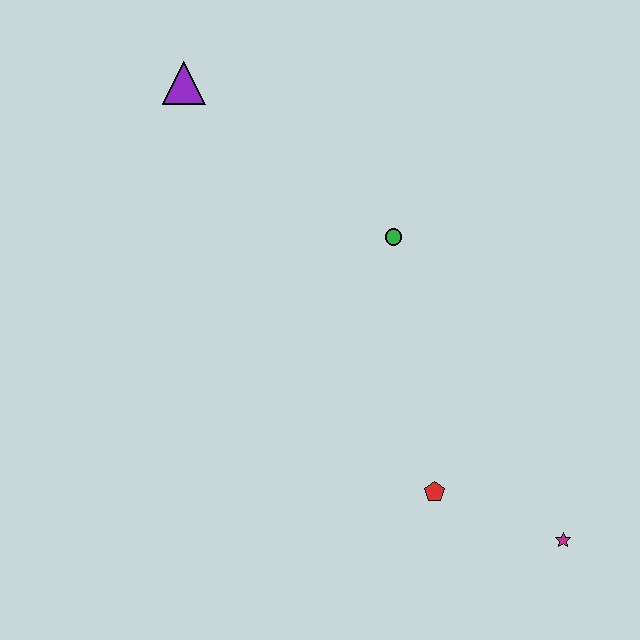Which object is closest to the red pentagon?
The magenta star is closest to the red pentagon.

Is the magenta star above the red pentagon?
No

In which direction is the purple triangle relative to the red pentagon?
The purple triangle is above the red pentagon.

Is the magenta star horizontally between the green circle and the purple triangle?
No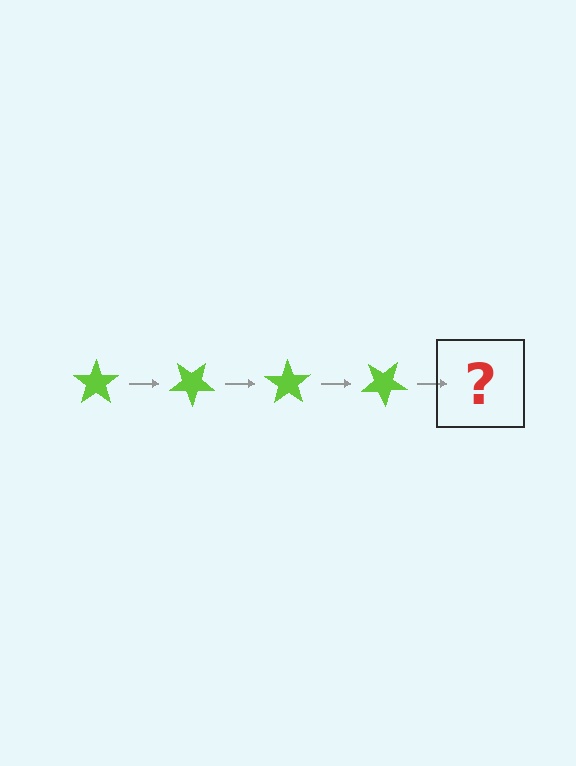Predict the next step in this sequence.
The next step is a lime star rotated 140 degrees.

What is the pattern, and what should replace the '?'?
The pattern is that the star rotates 35 degrees each step. The '?' should be a lime star rotated 140 degrees.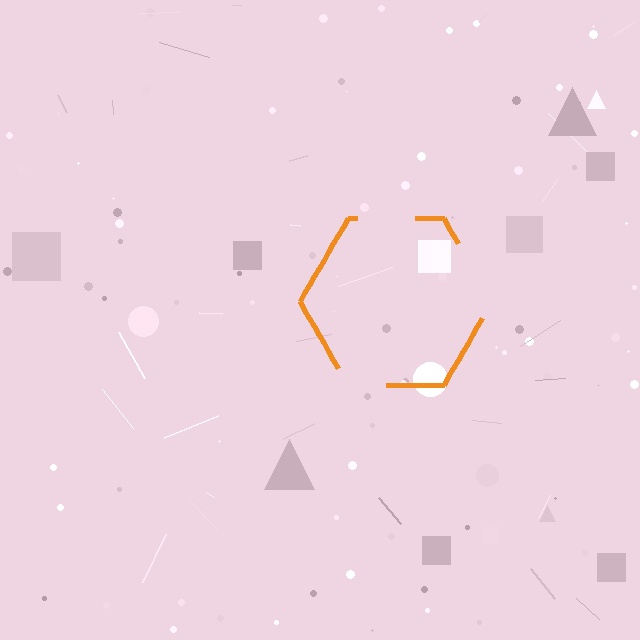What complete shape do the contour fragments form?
The contour fragments form a hexagon.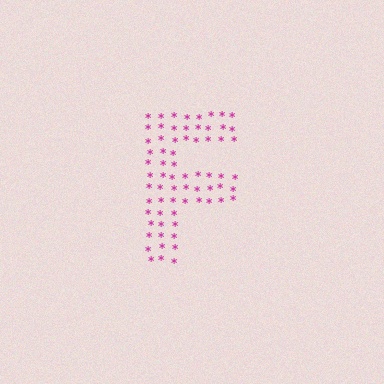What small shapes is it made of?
It is made of small asterisks.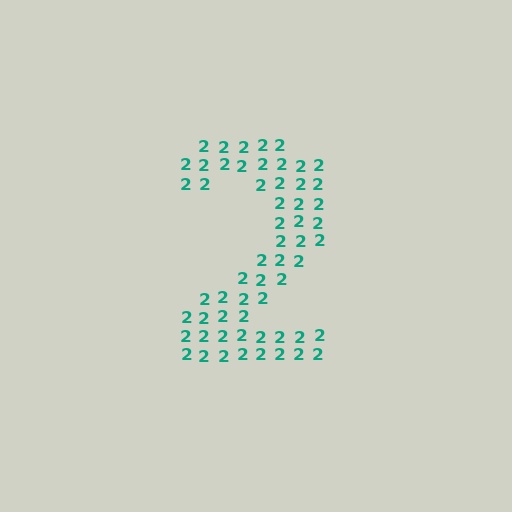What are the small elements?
The small elements are digit 2's.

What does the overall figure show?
The overall figure shows the digit 2.